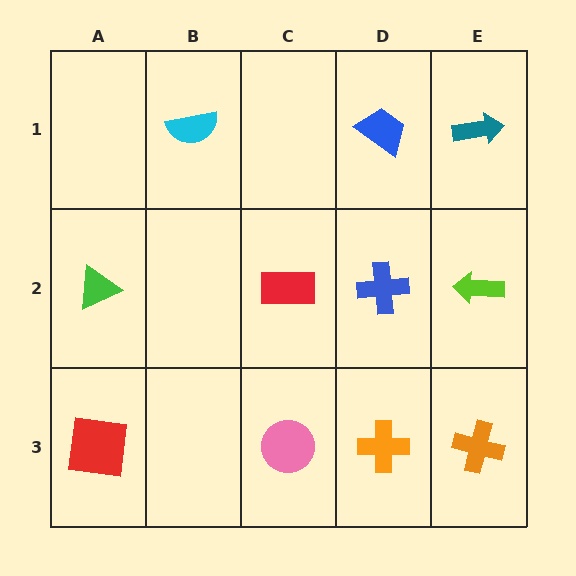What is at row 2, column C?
A red rectangle.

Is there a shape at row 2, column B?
No, that cell is empty.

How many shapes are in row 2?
4 shapes.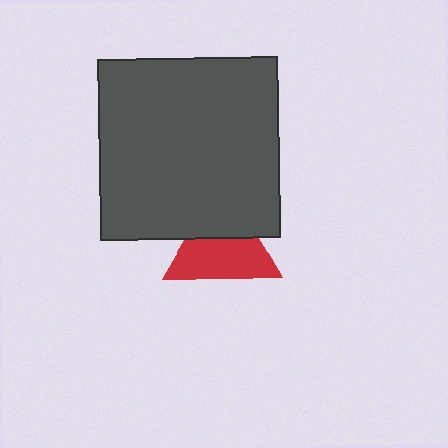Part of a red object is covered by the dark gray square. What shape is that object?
It is a triangle.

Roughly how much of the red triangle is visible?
About half of it is visible (roughly 62%).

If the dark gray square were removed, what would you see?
You would see the complete red triangle.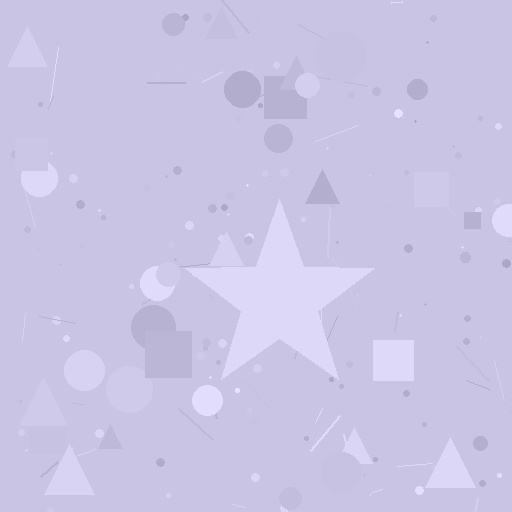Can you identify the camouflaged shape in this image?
The camouflaged shape is a star.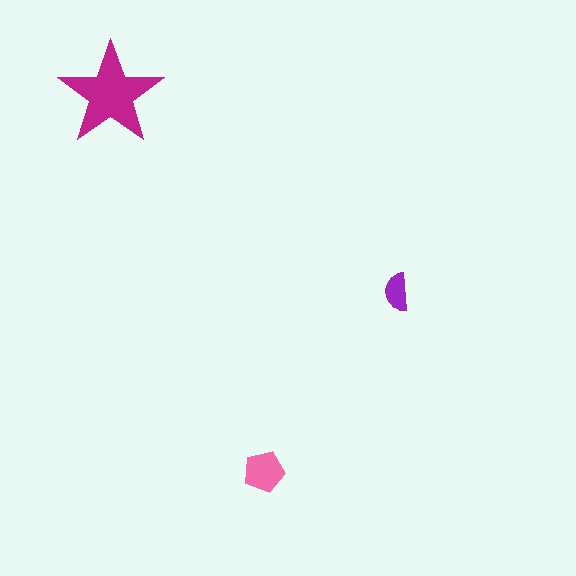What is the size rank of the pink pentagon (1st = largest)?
2nd.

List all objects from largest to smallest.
The magenta star, the pink pentagon, the purple semicircle.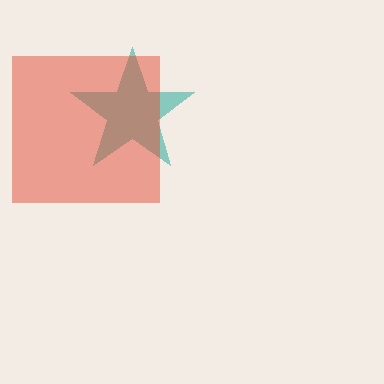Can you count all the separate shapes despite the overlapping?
Yes, there are 2 separate shapes.